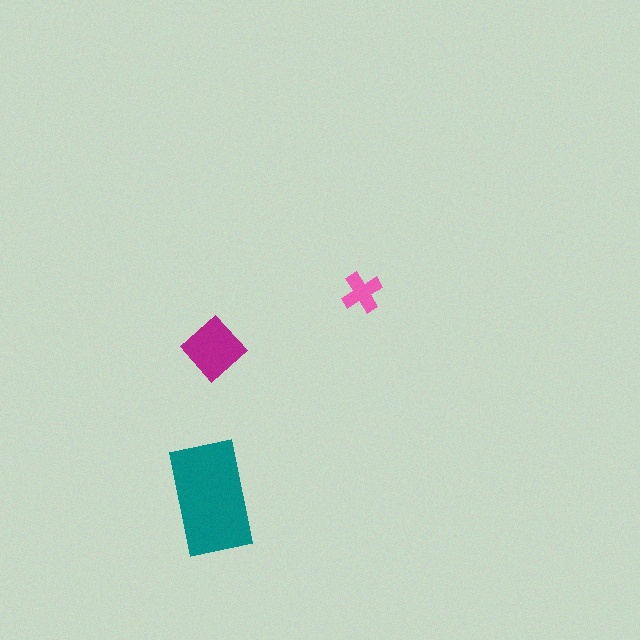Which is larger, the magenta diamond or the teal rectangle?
The teal rectangle.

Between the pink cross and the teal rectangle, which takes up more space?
The teal rectangle.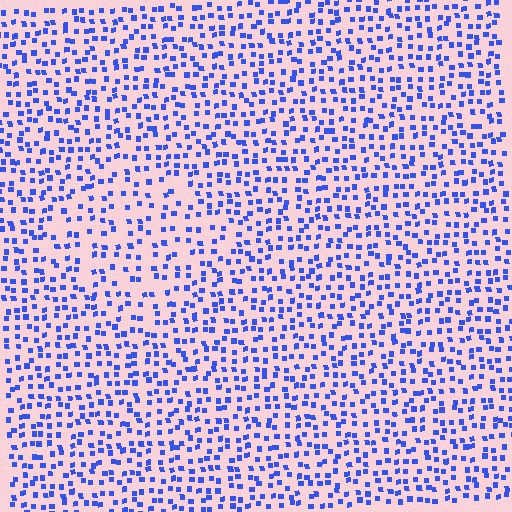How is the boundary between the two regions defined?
The boundary is defined by a change in element density (approximately 1.5x ratio). All elements are the same color, size, and shape.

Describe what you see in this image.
The image contains small blue elements arranged at two different densities. A diamond-shaped region is visible where the elements are less densely packed than the surrounding area.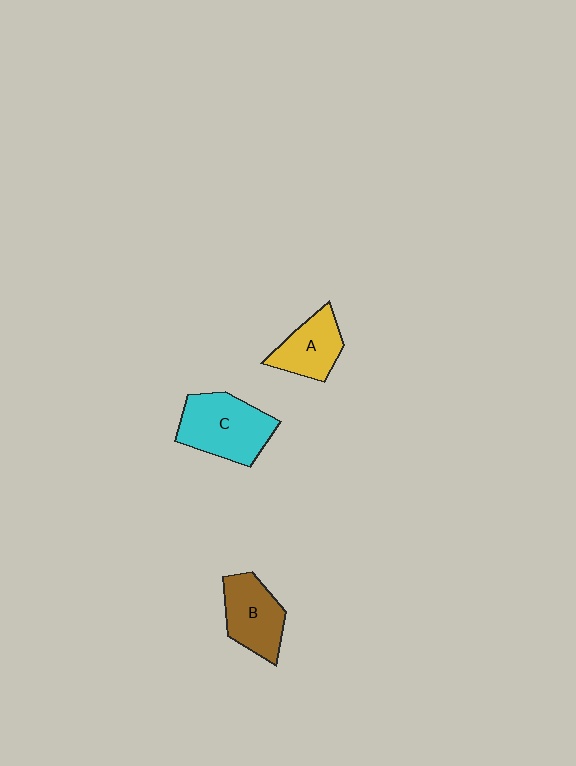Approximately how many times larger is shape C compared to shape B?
Approximately 1.3 times.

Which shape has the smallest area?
Shape A (yellow).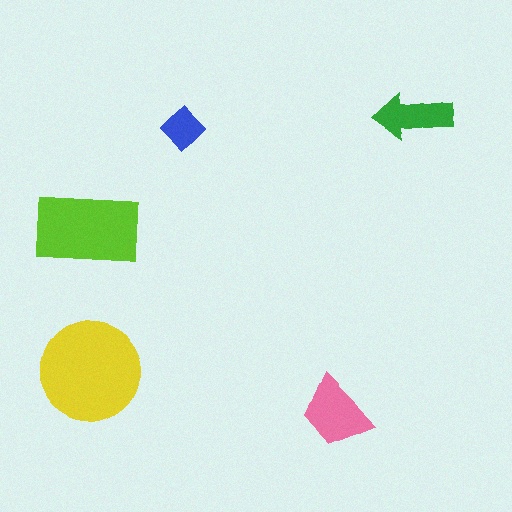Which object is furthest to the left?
The lime rectangle is leftmost.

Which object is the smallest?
The blue diamond.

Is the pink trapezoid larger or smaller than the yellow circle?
Smaller.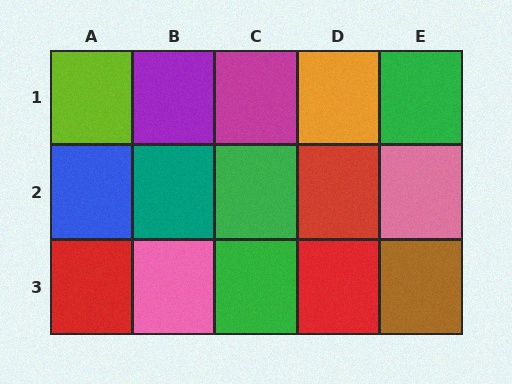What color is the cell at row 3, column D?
Red.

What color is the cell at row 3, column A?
Red.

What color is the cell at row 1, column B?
Purple.